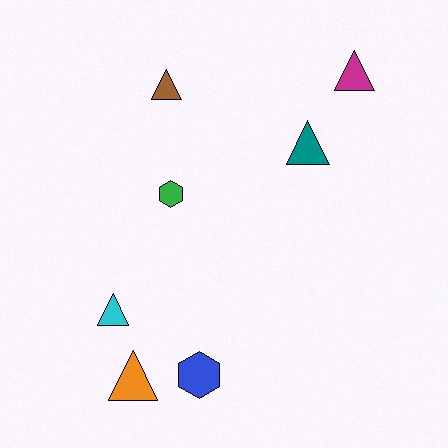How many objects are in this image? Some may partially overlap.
There are 7 objects.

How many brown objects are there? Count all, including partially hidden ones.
There is 1 brown object.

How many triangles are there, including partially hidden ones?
There are 5 triangles.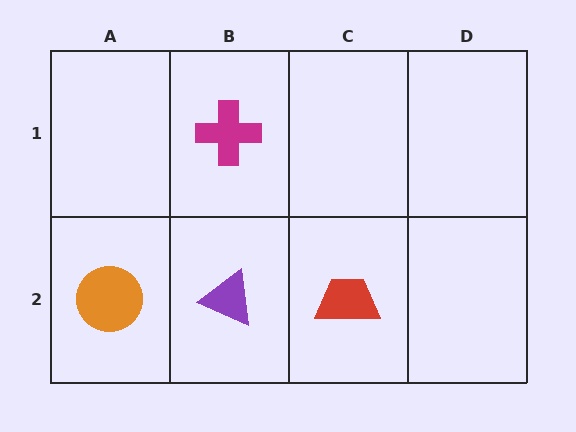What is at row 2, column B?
A purple triangle.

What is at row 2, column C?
A red trapezoid.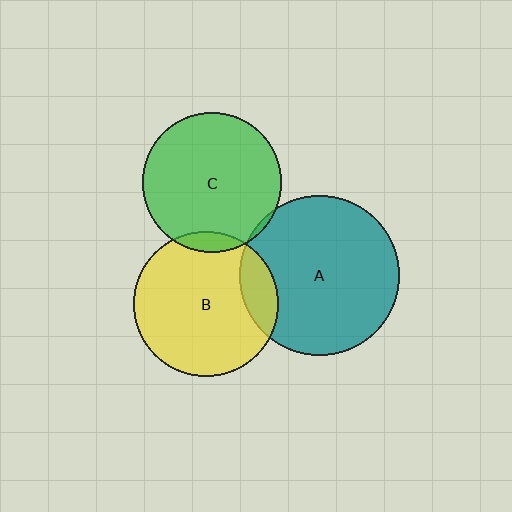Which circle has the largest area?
Circle A (teal).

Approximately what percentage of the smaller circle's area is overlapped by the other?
Approximately 5%.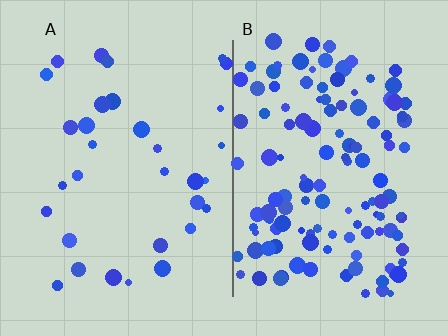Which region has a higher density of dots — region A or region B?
B (the right).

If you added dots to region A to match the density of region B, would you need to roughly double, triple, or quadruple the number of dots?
Approximately quadruple.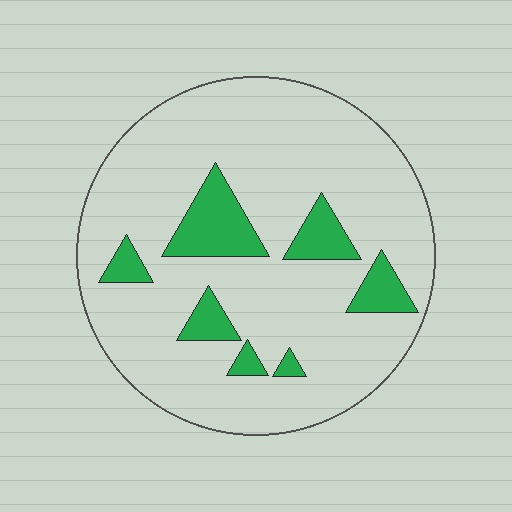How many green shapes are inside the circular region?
7.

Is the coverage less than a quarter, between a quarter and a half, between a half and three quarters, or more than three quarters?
Less than a quarter.